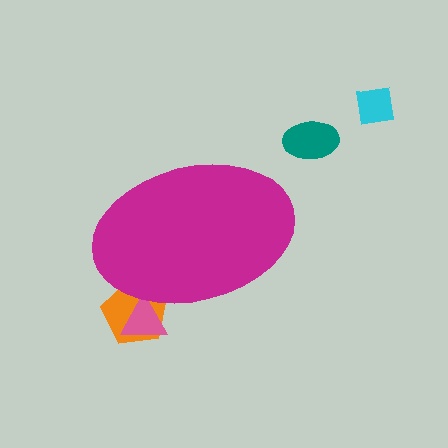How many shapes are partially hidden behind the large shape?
2 shapes are partially hidden.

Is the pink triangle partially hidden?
Yes, the pink triangle is partially hidden behind the magenta ellipse.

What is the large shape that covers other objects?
A magenta ellipse.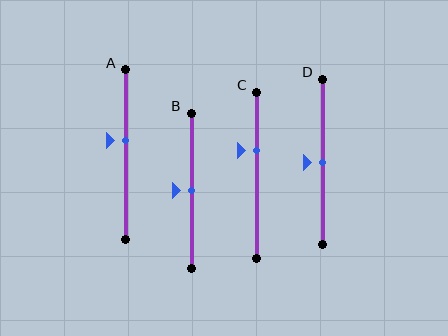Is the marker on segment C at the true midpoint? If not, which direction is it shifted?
No, the marker on segment C is shifted upward by about 15% of the segment length.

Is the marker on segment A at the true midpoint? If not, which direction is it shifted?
No, the marker on segment A is shifted upward by about 8% of the segment length.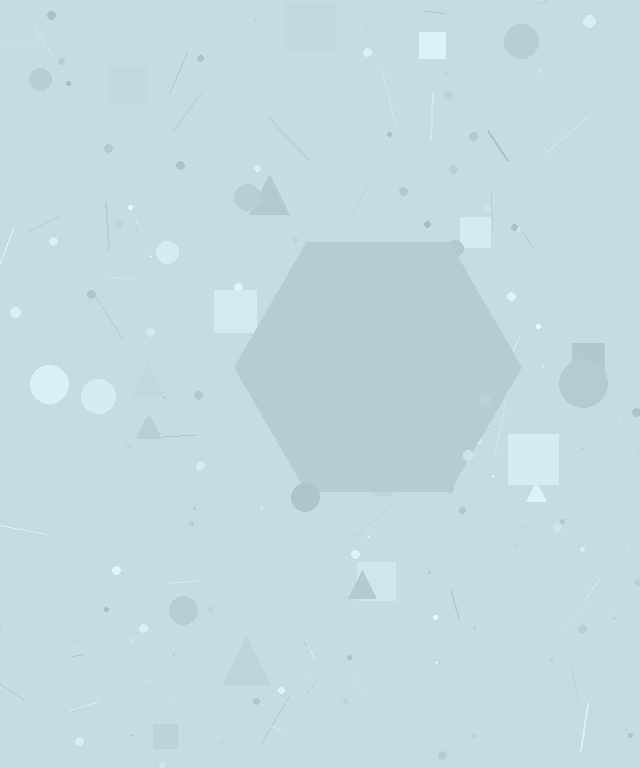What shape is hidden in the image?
A hexagon is hidden in the image.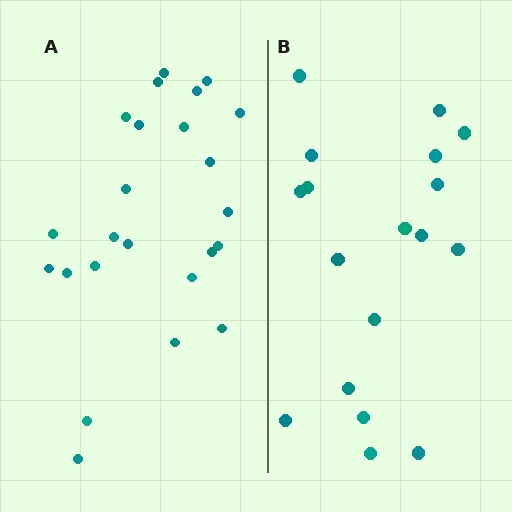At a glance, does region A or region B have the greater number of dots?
Region A (the left region) has more dots.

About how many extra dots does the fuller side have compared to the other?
Region A has about 6 more dots than region B.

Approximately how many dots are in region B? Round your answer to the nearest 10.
About 20 dots. (The exact count is 18, which rounds to 20.)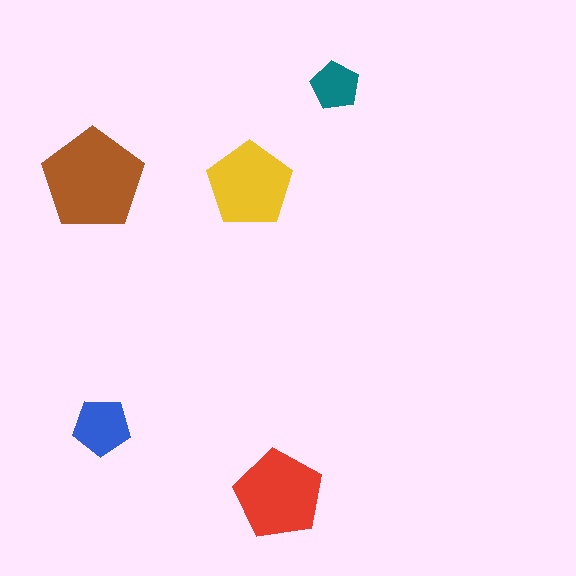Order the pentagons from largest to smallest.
the brown one, the red one, the yellow one, the blue one, the teal one.